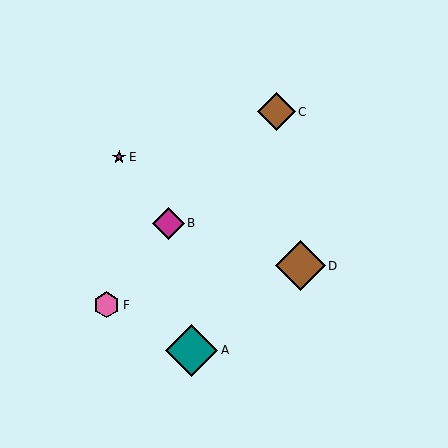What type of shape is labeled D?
Shape D is a brown diamond.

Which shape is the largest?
The teal diamond (labeled A) is the largest.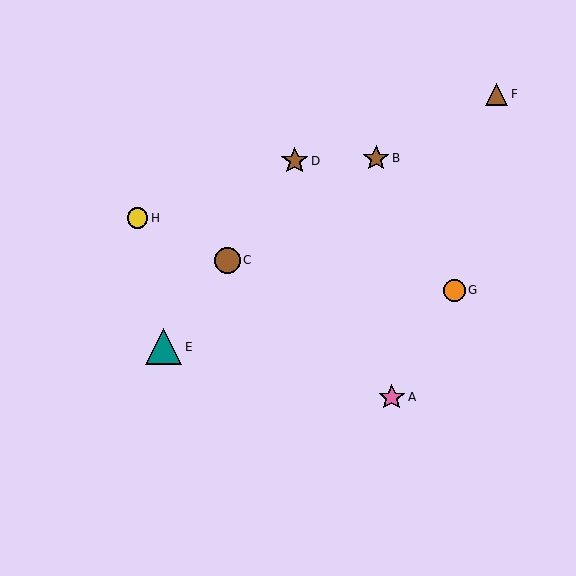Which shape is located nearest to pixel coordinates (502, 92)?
The brown triangle (labeled F) at (496, 94) is nearest to that location.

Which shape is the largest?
The teal triangle (labeled E) is the largest.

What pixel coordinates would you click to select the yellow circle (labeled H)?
Click at (138, 218) to select the yellow circle H.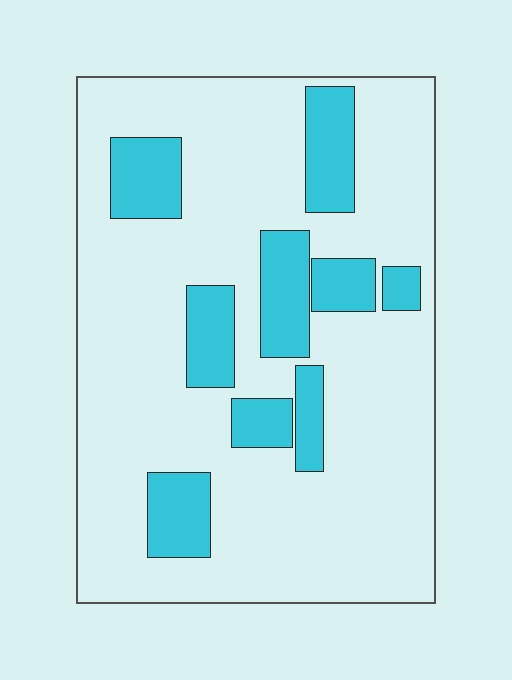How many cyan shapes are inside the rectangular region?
9.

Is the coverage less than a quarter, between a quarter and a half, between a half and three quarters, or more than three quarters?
Less than a quarter.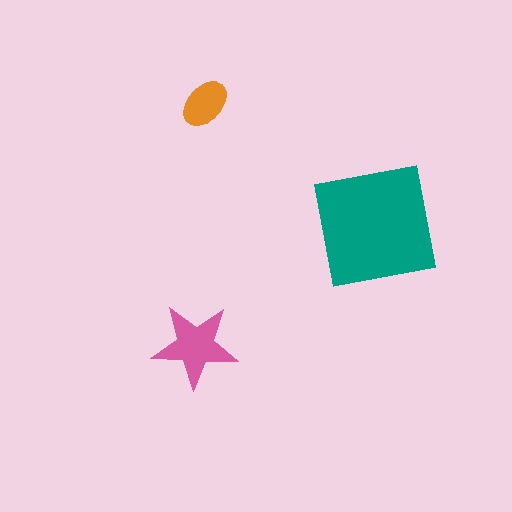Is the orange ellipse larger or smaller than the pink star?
Smaller.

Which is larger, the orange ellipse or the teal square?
The teal square.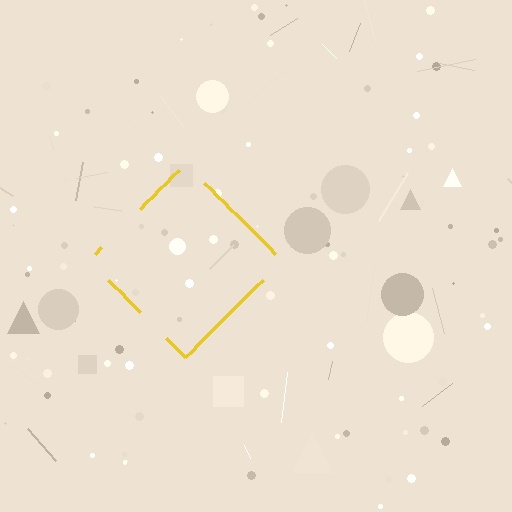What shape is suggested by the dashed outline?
The dashed outline suggests a diamond.